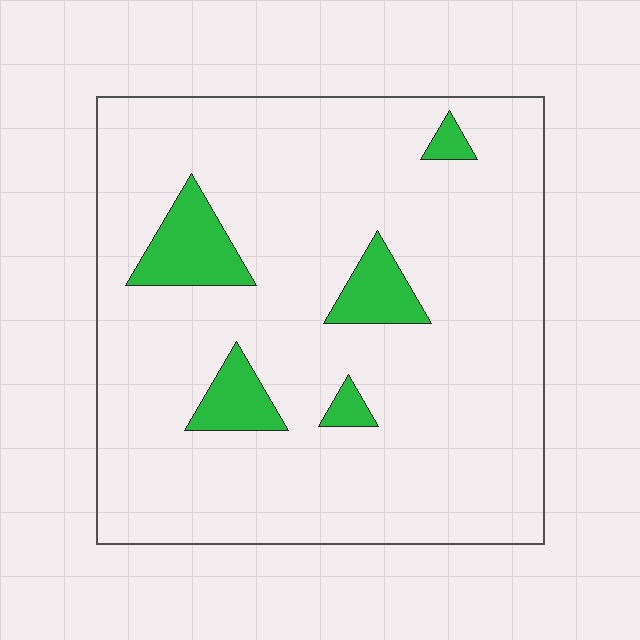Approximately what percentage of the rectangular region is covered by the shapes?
Approximately 10%.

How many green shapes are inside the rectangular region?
5.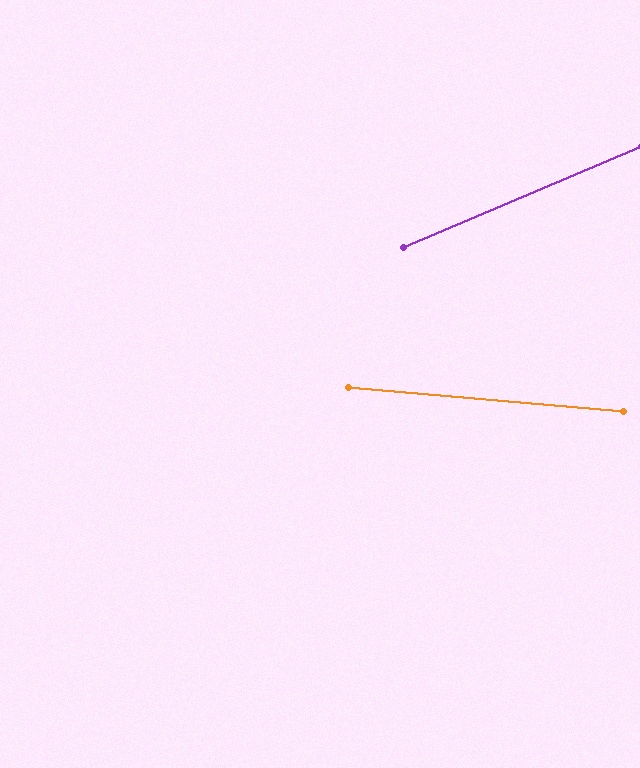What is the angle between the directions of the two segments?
Approximately 28 degrees.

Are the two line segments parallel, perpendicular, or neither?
Neither parallel nor perpendicular — they differ by about 28°.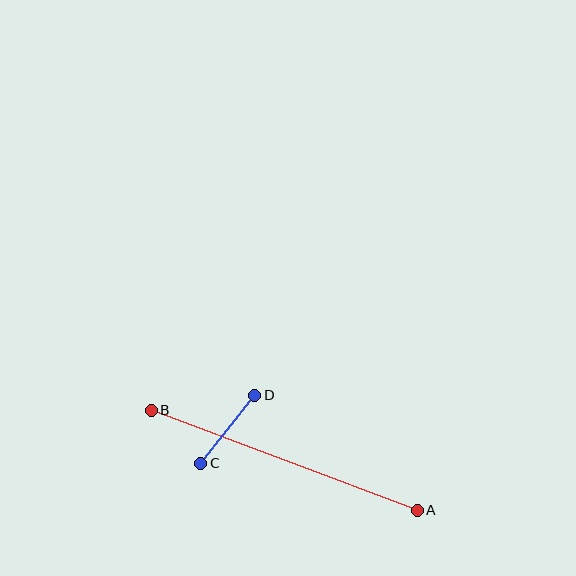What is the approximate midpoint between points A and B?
The midpoint is at approximately (284, 460) pixels.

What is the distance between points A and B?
The distance is approximately 284 pixels.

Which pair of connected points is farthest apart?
Points A and B are farthest apart.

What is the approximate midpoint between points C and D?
The midpoint is at approximately (228, 429) pixels.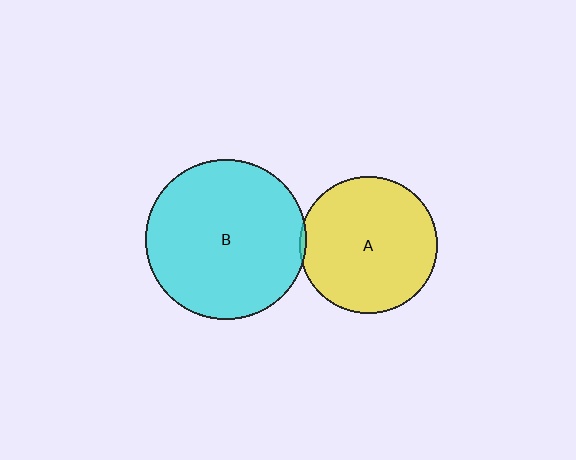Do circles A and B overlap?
Yes.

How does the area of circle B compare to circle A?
Approximately 1.4 times.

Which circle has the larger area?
Circle B (cyan).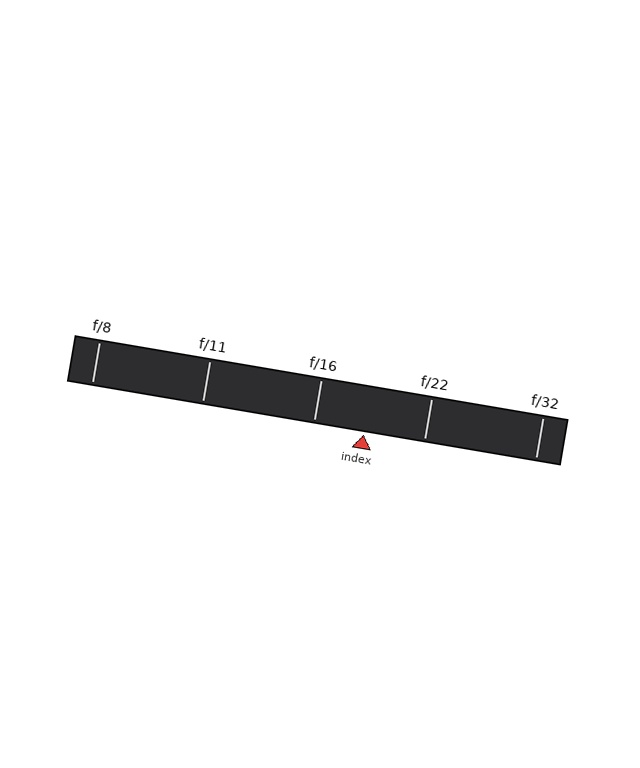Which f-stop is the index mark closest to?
The index mark is closest to f/16.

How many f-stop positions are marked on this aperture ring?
There are 5 f-stop positions marked.